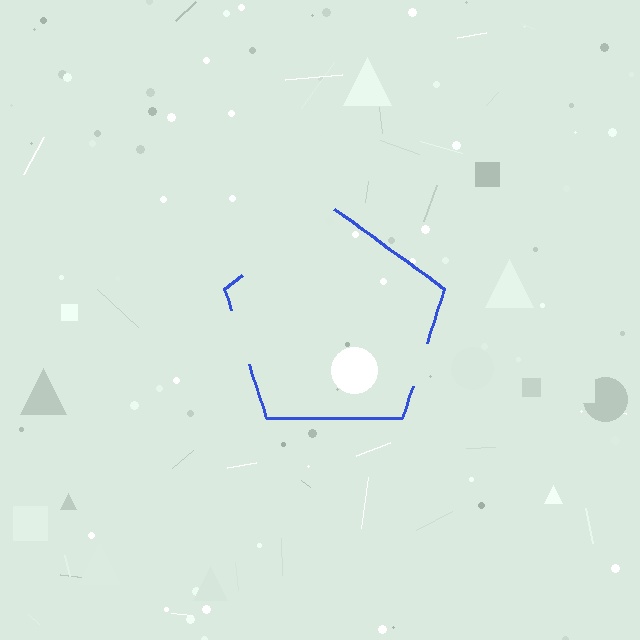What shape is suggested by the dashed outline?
The dashed outline suggests a pentagon.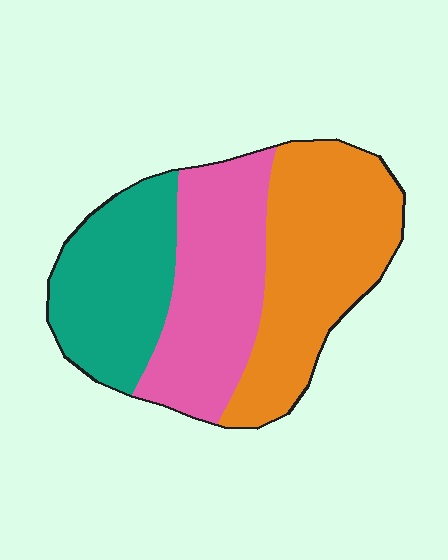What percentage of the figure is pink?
Pink covers about 35% of the figure.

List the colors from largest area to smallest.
From largest to smallest: orange, pink, teal.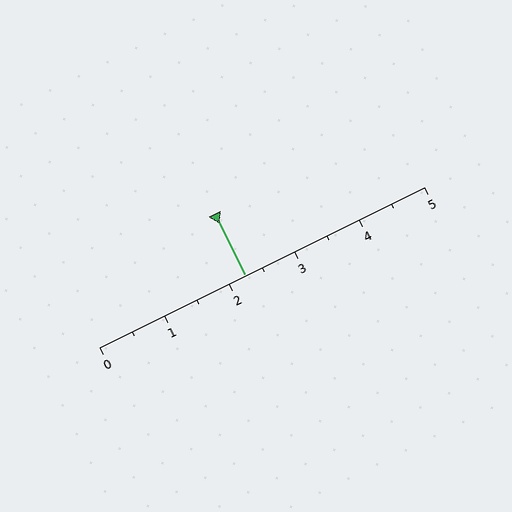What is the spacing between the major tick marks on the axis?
The major ticks are spaced 1 apart.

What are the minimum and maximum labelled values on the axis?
The axis runs from 0 to 5.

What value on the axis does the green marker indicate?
The marker indicates approximately 2.2.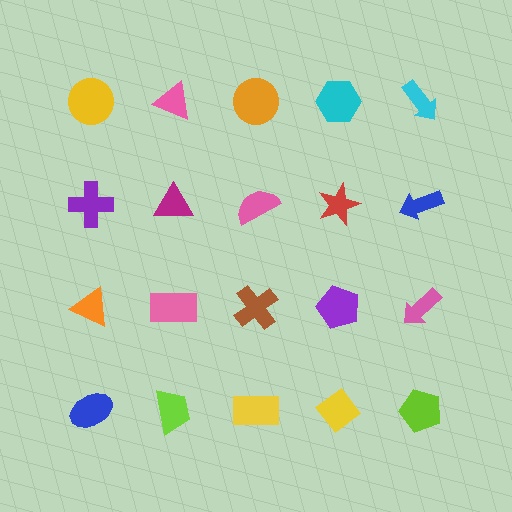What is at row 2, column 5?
A blue arrow.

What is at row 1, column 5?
A cyan arrow.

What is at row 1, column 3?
An orange circle.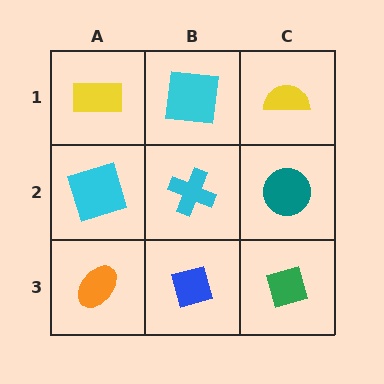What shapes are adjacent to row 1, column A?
A cyan square (row 2, column A), a cyan square (row 1, column B).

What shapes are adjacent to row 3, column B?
A cyan cross (row 2, column B), an orange ellipse (row 3, column A), a green diamond (row 3, column C).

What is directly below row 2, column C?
A green diamond.